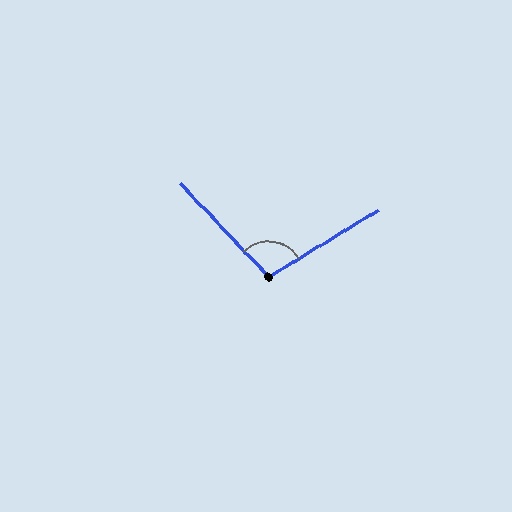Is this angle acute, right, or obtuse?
It is obtuse.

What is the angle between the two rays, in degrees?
Approximately 102 degrees.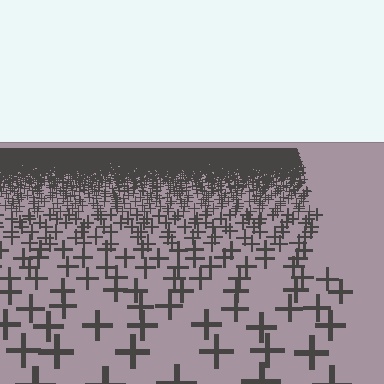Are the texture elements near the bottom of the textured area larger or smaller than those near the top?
Larger. Near the bottom, elements are closer to the viewer and appear at a bigger on-screen size.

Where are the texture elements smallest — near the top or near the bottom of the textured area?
Near the top.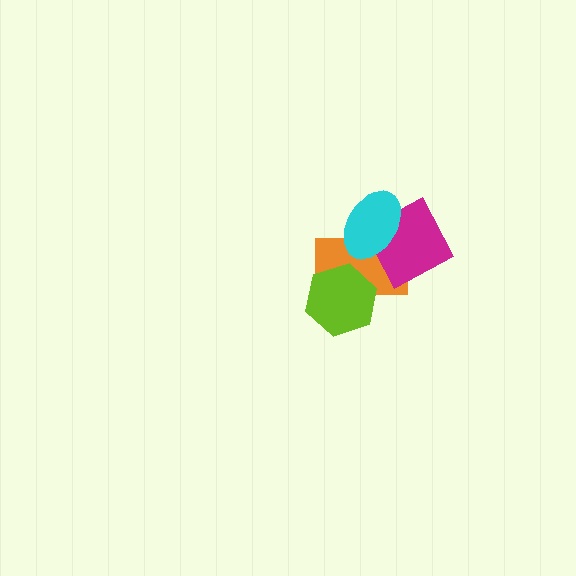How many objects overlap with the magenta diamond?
2 objects overlap with the magenta diamond.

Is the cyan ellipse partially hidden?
No, no other shape covers it.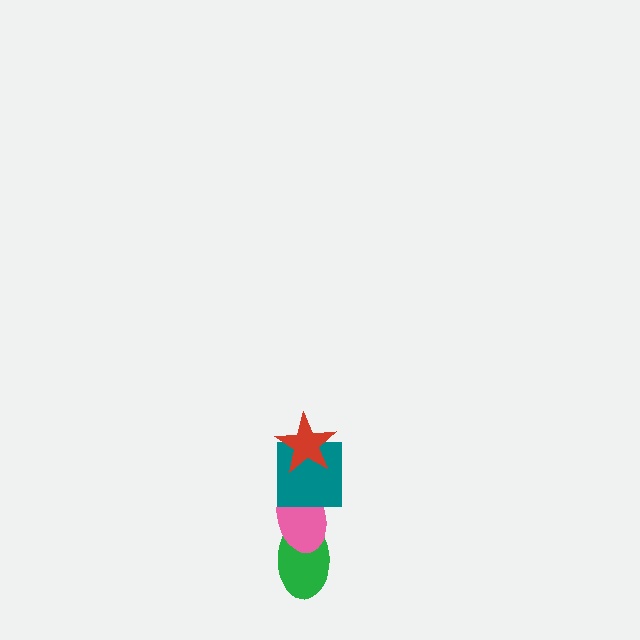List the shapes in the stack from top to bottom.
From top to bottom: the red star, the teal square, the pink ellipse, the green ellipse.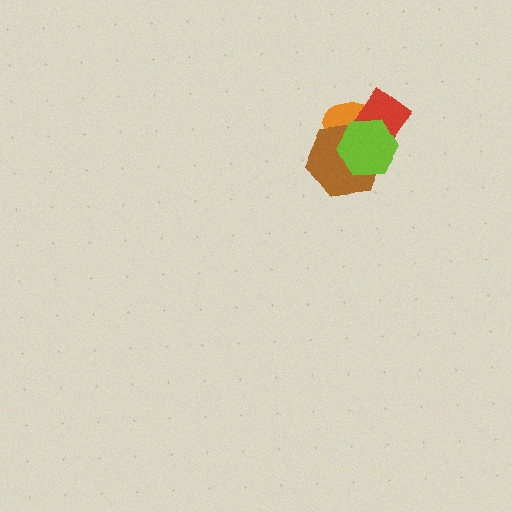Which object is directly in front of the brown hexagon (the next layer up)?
The red diamond is directly in front of the brown hexagon.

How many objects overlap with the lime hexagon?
3 objects overlap with the lime hexagon.